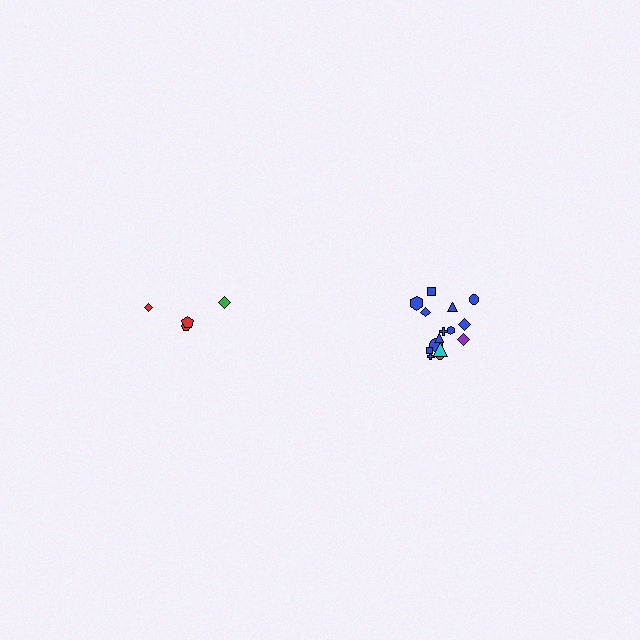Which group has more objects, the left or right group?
The right group.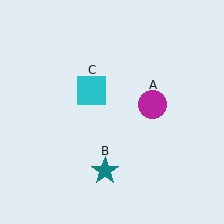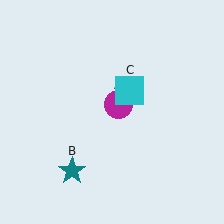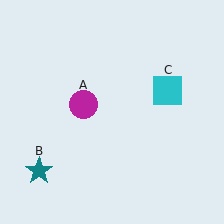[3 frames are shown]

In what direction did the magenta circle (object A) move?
The magenta circle (object A) moved left.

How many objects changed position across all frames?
3 objects changed position: magenta circle (object A), teal star (object B), cyan square (object C).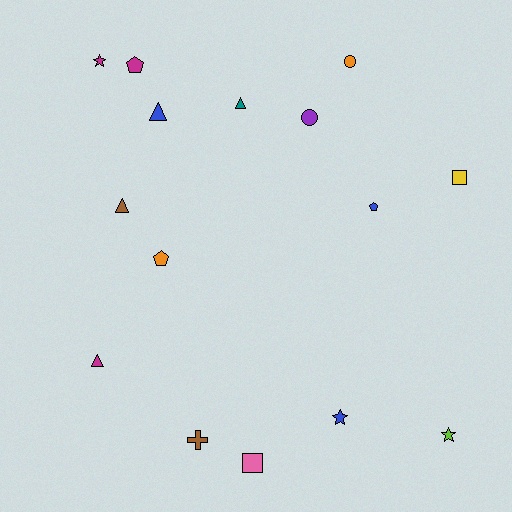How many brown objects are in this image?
There are 2 brown objects.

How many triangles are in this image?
There are 4 triangles.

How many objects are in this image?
There are 15 objects.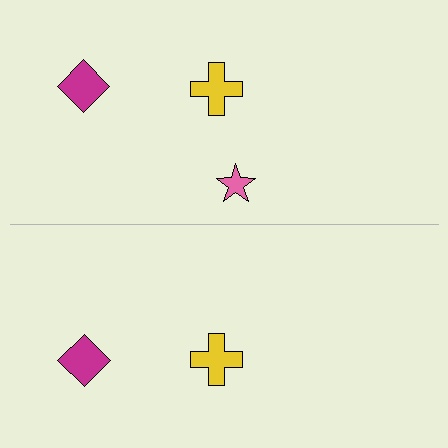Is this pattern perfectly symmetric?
No, the pattern is not perfectly symmetric. A pink star is missing from the bottom side.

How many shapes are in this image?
There are 5 shapes in this image.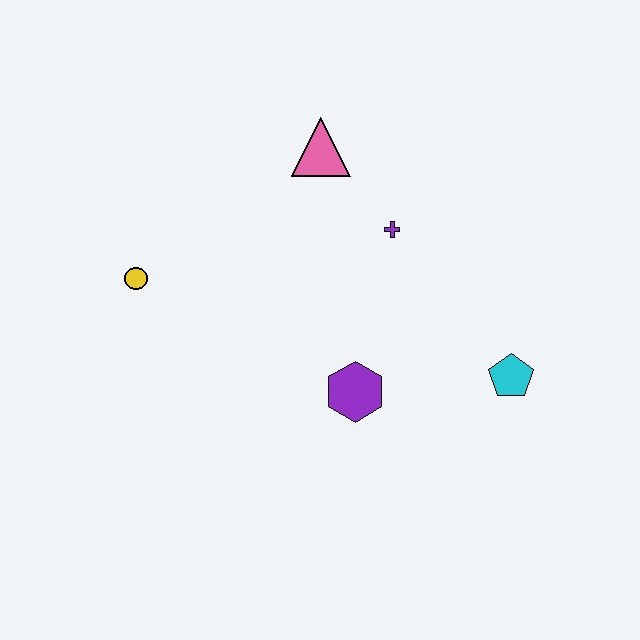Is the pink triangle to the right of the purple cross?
No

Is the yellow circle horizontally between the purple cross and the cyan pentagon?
No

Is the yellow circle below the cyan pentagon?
No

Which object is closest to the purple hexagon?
The cyan pentagon is closest to the purple hexagon.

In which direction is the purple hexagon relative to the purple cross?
The purple hexagon is below the purple cross.